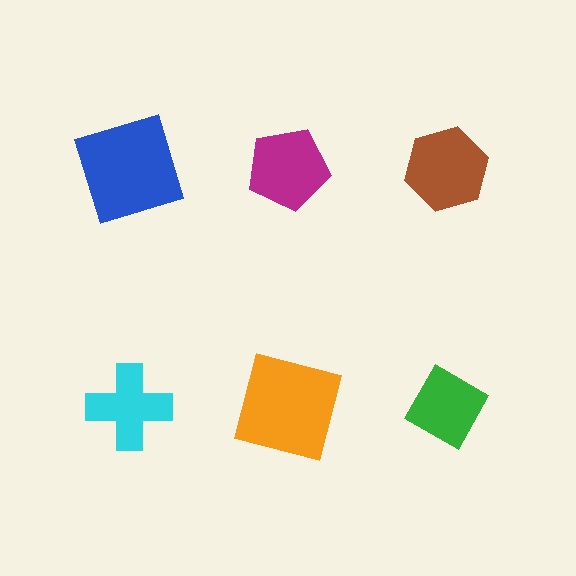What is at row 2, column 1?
A cyan cross.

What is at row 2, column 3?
A green diamond.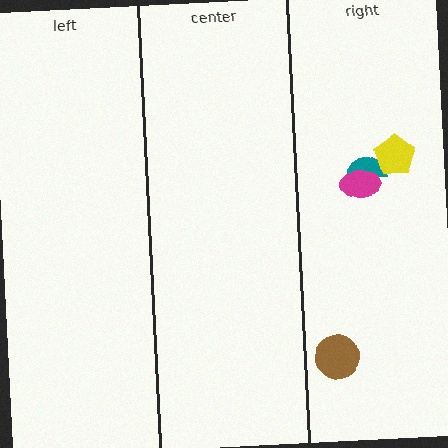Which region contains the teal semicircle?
The right region.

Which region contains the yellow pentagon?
The right region.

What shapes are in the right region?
The teal semicircle, the magenta ellipse, the yellow pentagon, the brown circle.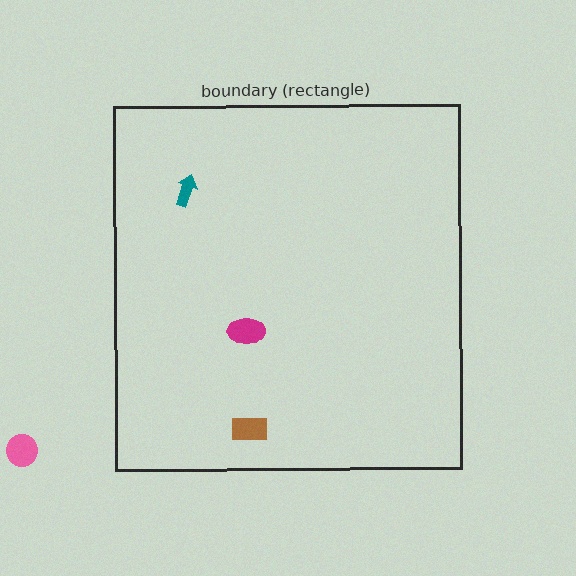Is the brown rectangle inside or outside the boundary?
Inside.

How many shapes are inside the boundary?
3 inside, 1 outside.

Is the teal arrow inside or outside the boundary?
Inside.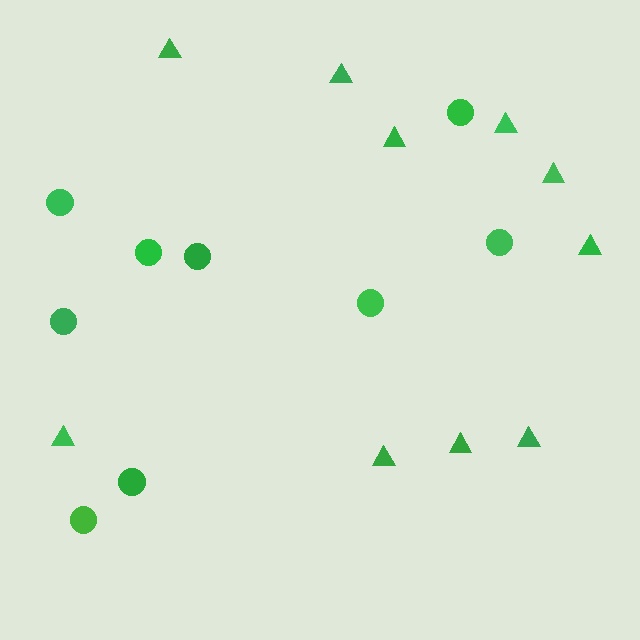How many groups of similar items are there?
There are 2 groups: one group of circles (9) and one group of triangles (10).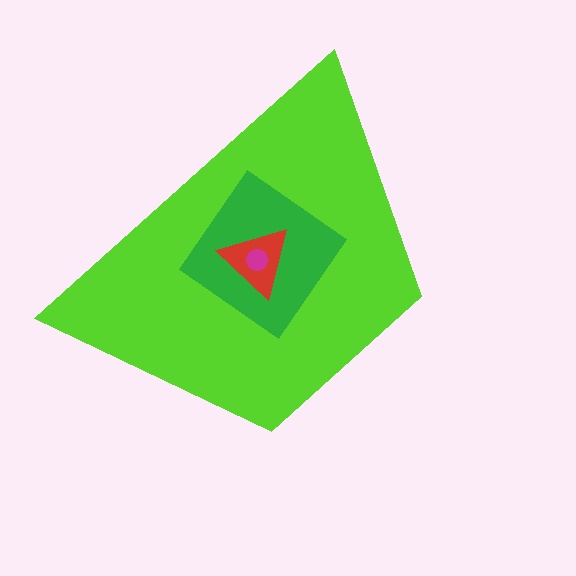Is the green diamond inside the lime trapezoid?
Yes.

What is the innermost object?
The magenta circle.